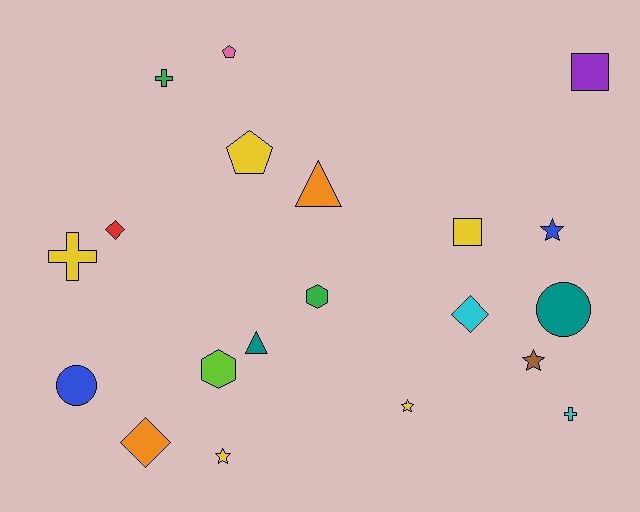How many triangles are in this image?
There are 2 triangles.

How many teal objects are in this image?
There are 2 teal objects.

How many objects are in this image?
There are 20 objects.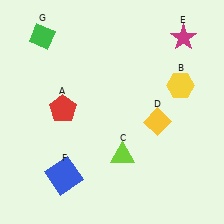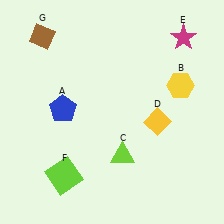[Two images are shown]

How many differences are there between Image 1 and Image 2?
There are 3 differences between the two images.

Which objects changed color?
A changed from red to blue. F changed from blue to lime. G changed from green to brown.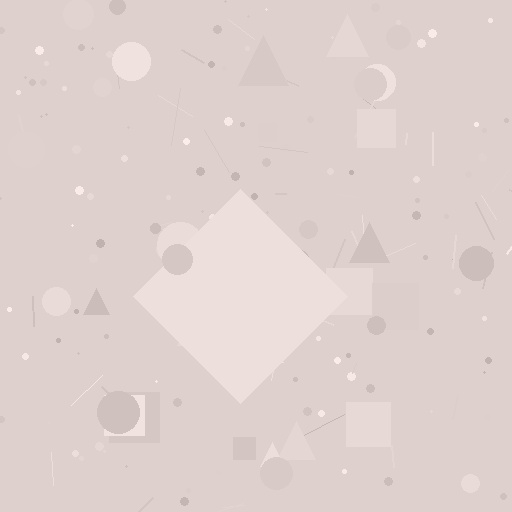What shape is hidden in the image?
A diamond is hidden in the image.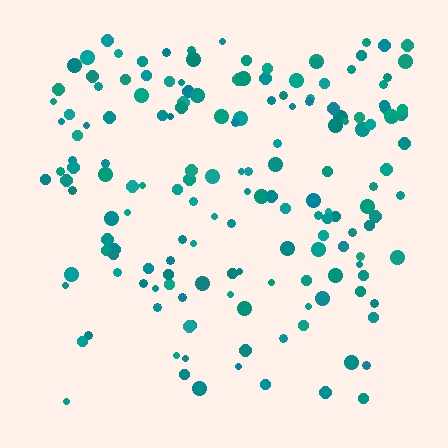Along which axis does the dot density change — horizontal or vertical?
Vertical.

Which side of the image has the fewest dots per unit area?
The bottom.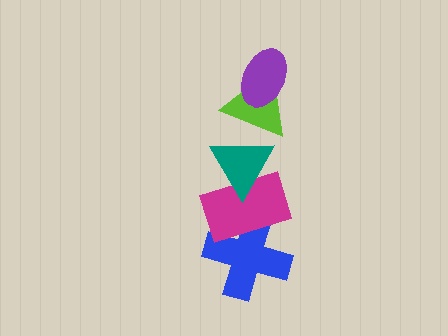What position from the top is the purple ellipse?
The purple ellipse is 1st from the top.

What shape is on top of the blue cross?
The magenta rectangle is on top of the blue cross.